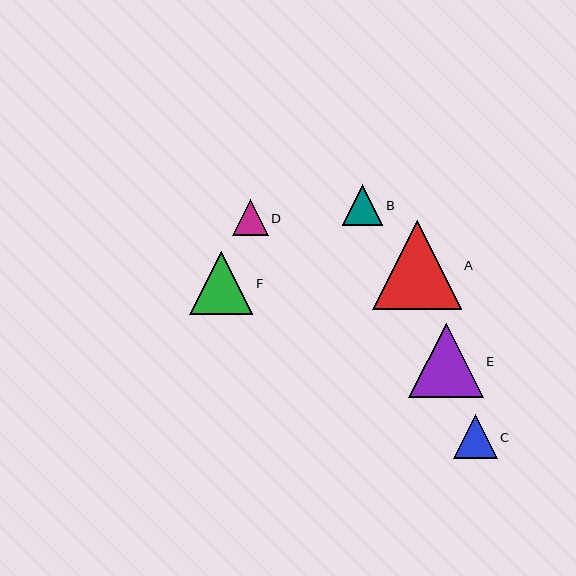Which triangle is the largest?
Triangle A is the largest with a size of approximately 89 pixels.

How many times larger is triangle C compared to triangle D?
Triangle C is approximately 1.2 times the size of triangle D.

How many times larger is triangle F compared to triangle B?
Triangle F is approximately 1.6 times the size of triangle B.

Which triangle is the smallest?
Triangle D is the smallest with a size of approximately 36 pixels.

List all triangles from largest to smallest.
From largest to smallest: A, E, F, C, B, D.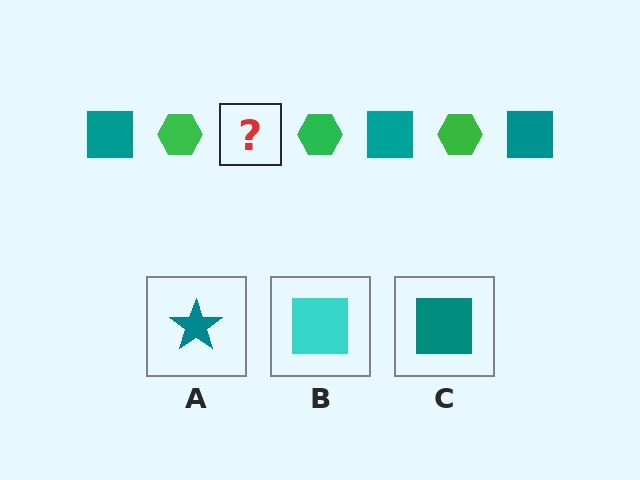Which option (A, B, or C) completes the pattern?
C.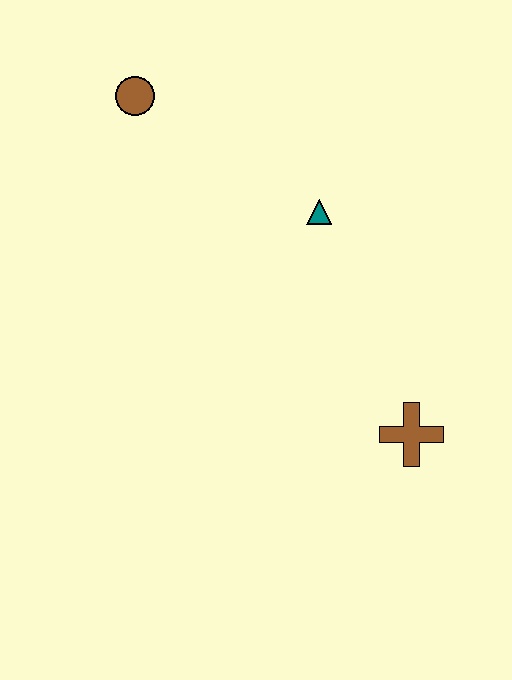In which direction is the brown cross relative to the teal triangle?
The brown cross is below the teal triangle.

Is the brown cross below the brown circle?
Yes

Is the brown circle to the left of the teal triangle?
Yes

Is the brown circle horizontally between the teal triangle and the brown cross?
No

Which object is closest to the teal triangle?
The brown circle is closest to the teal triangle.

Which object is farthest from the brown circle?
The brown cross is farthest from the brown circle.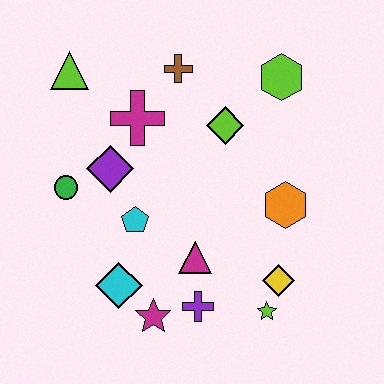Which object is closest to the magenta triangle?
The purple cross is closest to the magenta triangle.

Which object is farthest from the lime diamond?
The magenta star is farthest from the lime diamond.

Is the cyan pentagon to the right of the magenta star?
No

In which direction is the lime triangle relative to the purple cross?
The lime triangle is above the purple cross.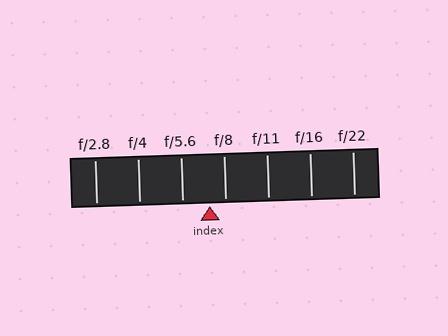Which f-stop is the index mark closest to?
The index mark is closest to f/8.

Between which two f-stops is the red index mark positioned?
The index mark is between f/5.6 and f/8.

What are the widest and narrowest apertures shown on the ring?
The widest aperture shown is f/2.8 and the narrowest is f/22.